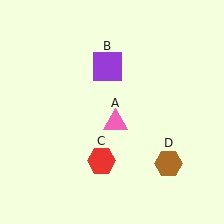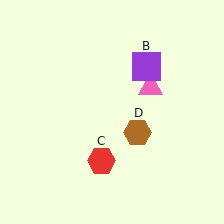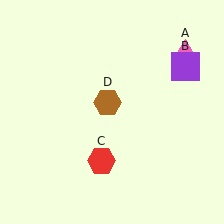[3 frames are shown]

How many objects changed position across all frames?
3 objects changed position: pink triangle (object A), purple square (object B), brown hexagon (object D).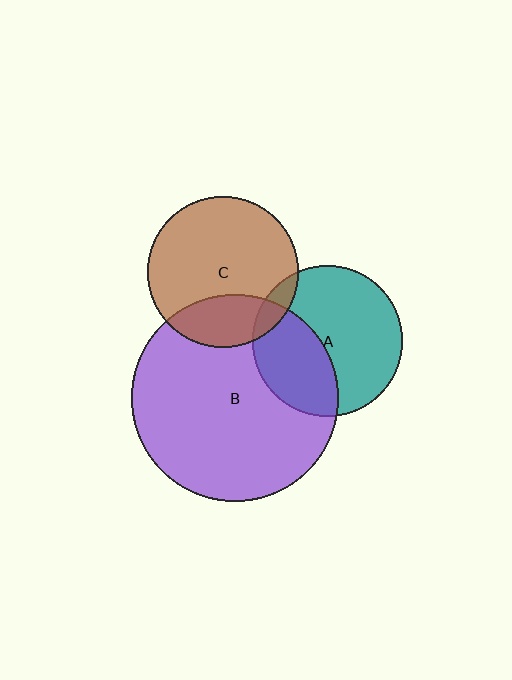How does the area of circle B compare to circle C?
Approximately 1.9 times.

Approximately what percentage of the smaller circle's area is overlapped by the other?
Approximately 25%.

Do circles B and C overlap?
Yes.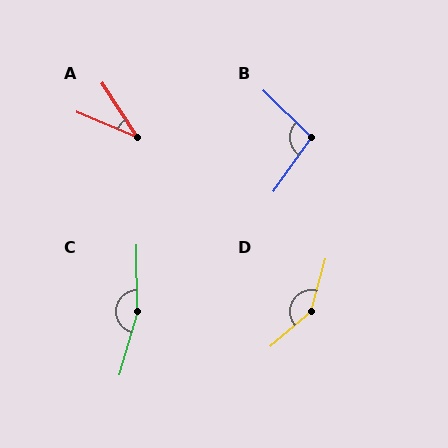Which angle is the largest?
C, at approximately 163 degrees.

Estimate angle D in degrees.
Approximately 146 degrees.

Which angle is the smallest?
A, at approximately 33 degrees.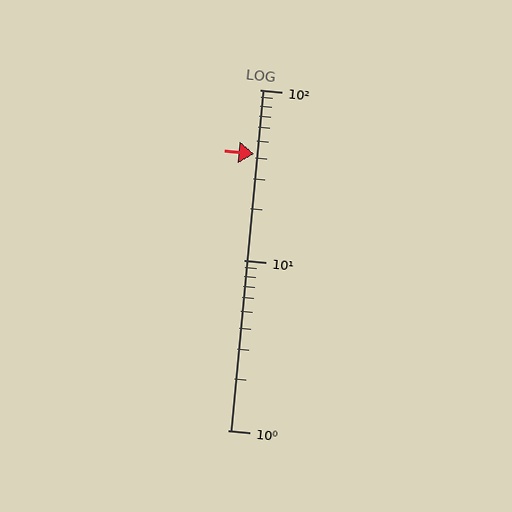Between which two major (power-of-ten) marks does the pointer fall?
The pointer is between 10 and 100.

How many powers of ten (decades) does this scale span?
The scale spans 2 decades, from 1 to 100.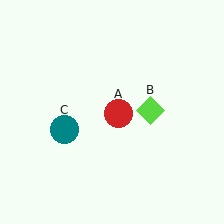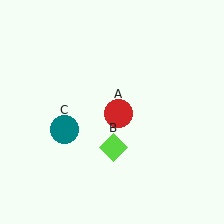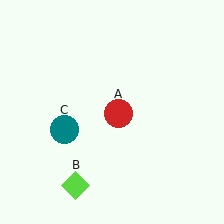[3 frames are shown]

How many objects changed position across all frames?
1 object changed position: lime diamond (object B).